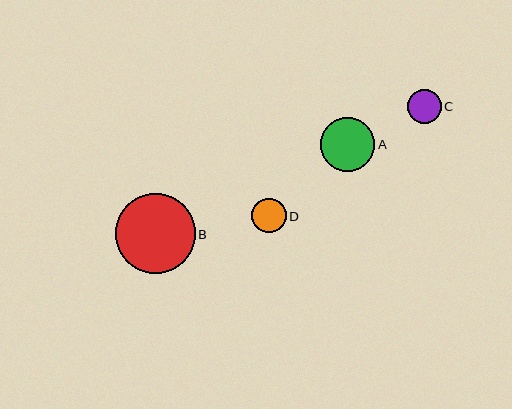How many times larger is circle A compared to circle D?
Circle A is approximately 1.6 times the size of circle D.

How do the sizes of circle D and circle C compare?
Circle D and circle C are approximately the same size.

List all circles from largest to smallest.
From largest to smallest: B, A, D, C.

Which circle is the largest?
Circle B is the largest with a size of approximately 80 pixels.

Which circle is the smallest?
Circle C is the smallest with a size of approximately 34 pixels.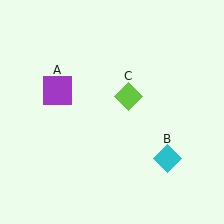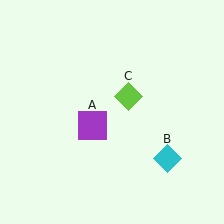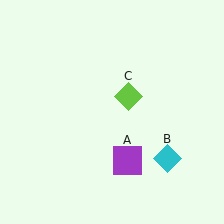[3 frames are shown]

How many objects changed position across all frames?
1 object changed position: purple square (object A).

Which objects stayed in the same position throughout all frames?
Cyan diamond (object B) and lime diamond (object C) remained stationary.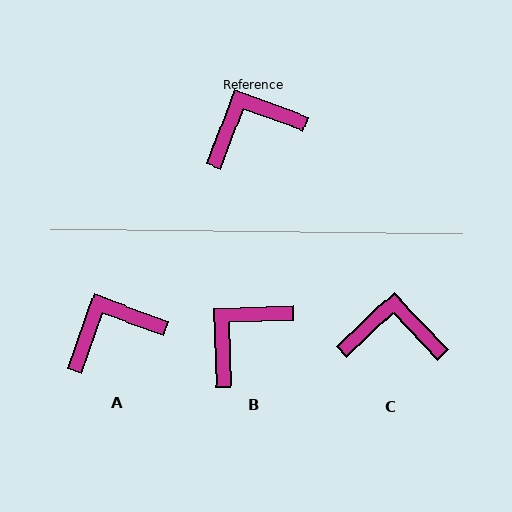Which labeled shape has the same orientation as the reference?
A.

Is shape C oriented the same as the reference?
No, it is off by about 27 degrees.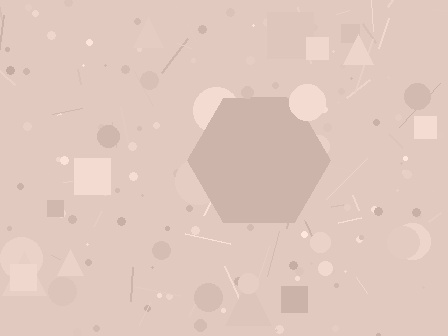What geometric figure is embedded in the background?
A hexagon is embedded in the background.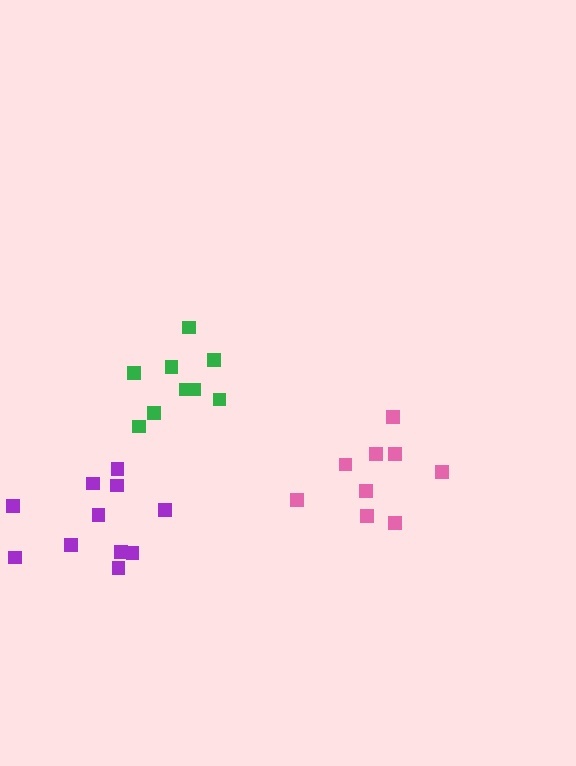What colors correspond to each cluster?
The clusters are colored: pink, green, purple.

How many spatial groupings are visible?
There are 3 spatial groupings.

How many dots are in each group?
Group 1: 9 dots, Group 2: 9 dots, Group 3: 11 dots (29 total).